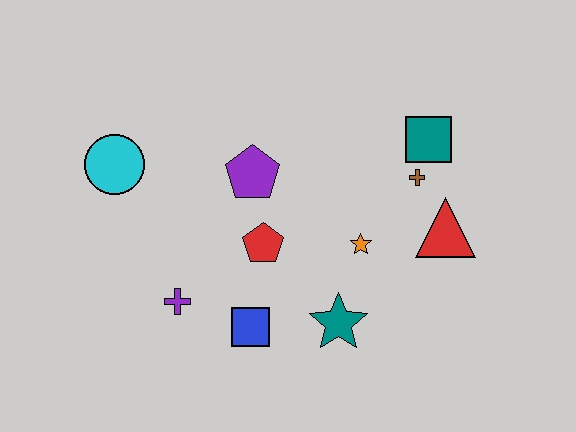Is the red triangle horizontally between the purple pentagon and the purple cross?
No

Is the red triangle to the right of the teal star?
Yes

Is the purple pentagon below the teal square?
Yes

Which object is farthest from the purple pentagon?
The red triangle is farthest from the purple pentagon.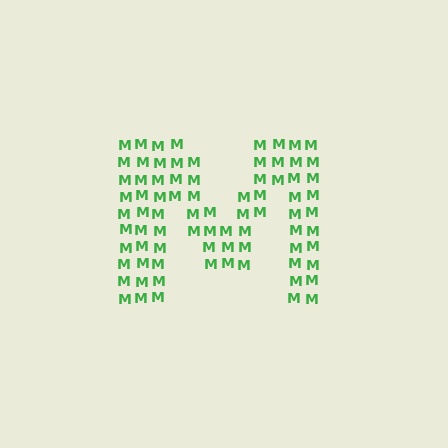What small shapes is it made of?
It is made of small letter M's.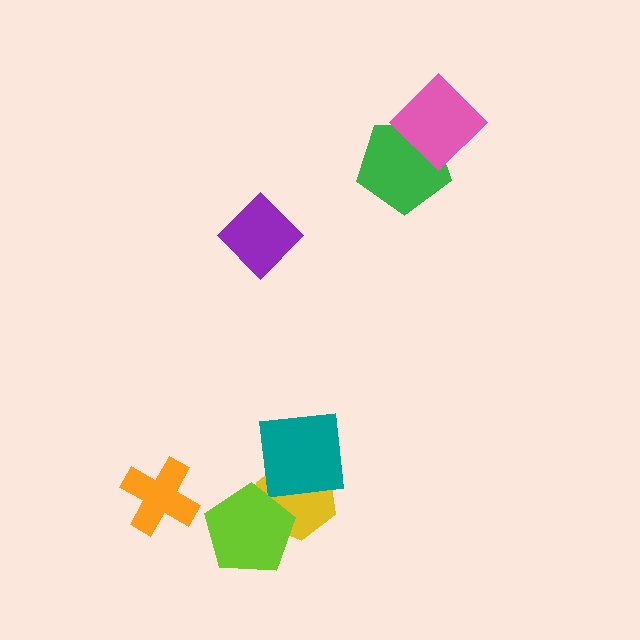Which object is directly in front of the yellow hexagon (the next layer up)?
The teal square is directly in front of the yellow hexagon.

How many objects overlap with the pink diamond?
1 object overlaps with the pink diamond.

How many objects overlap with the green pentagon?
1 object overlaps with the green pentagon.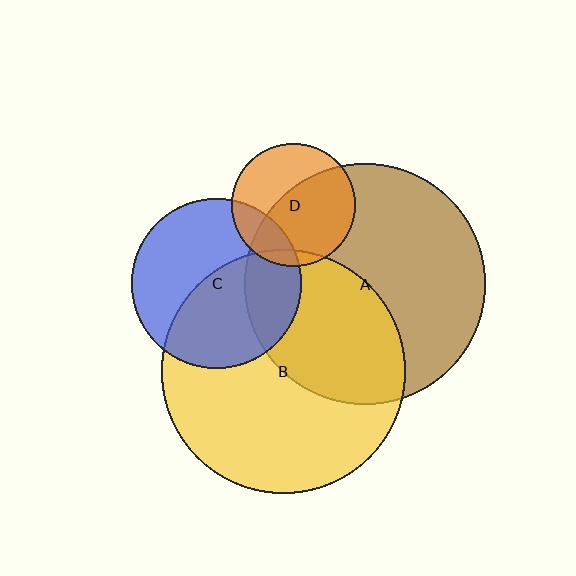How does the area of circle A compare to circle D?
Approximately 3.8 times.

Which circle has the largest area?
Circle B (yellow).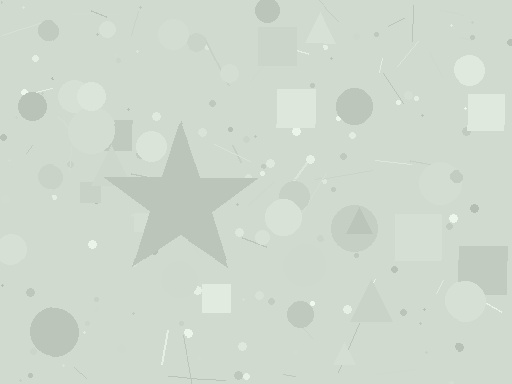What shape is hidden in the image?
A star is hidden in the image.